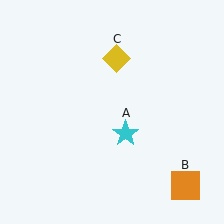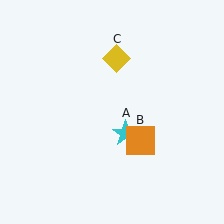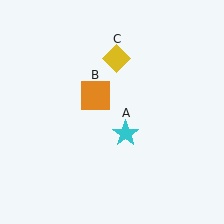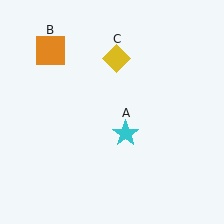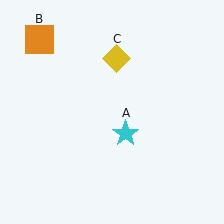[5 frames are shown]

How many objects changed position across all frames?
1 object changed position: orange square (object B).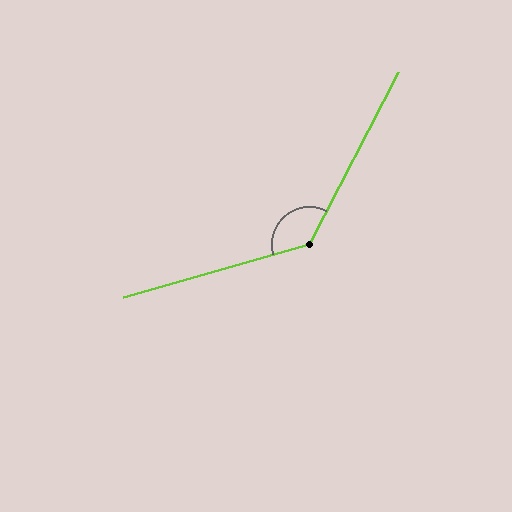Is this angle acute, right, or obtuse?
It is obtuse.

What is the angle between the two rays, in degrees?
Approximately 133 degrees.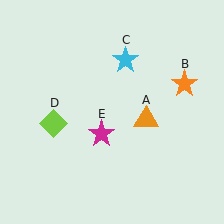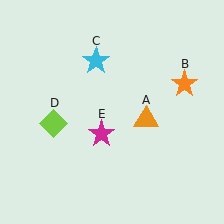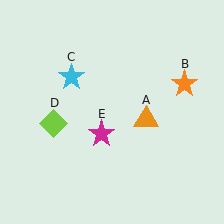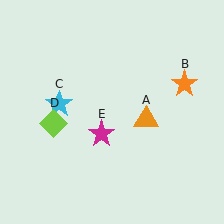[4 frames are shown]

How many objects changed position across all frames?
1 object changed position: cyan star (object C).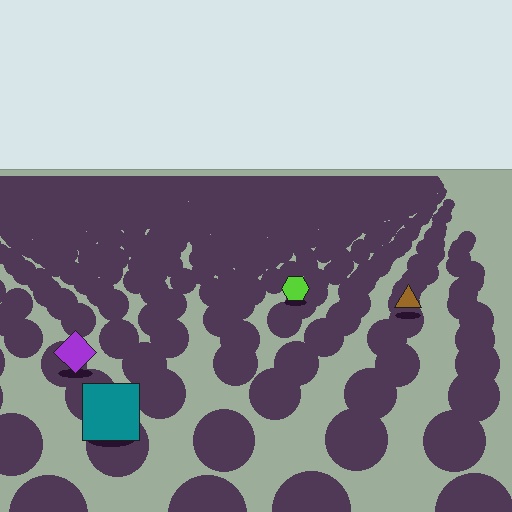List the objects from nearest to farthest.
From nearest to farthest: the teal square, the purple diamond, the brown triangle, the lime hexagon.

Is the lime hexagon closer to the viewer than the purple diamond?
No. The purple diamond is closer — you can tell from the texture gradient: the ground texture is coarser near it.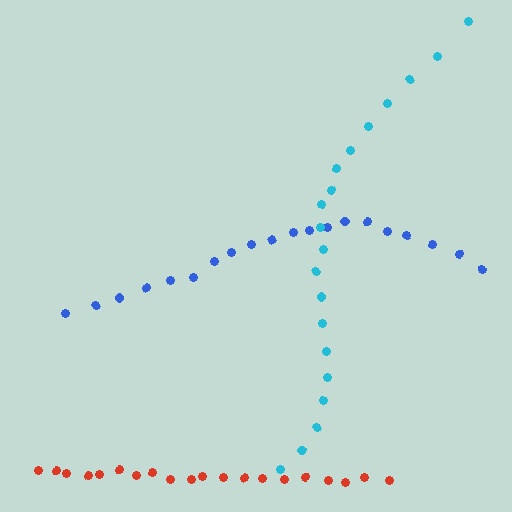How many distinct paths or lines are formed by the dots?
There are 3 distinct paths.